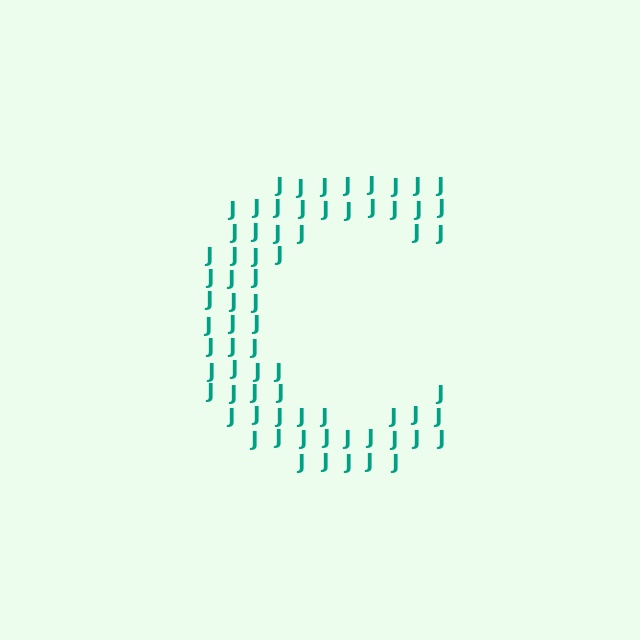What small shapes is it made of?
It is made of small letter J's.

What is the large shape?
The large shape is the letter C.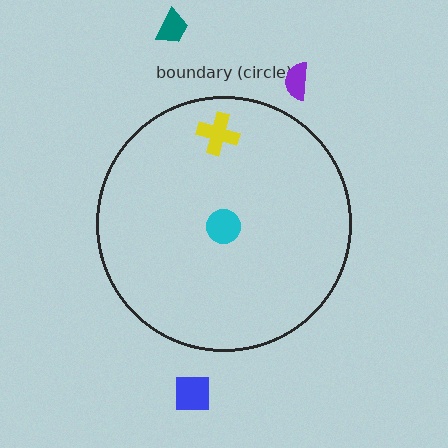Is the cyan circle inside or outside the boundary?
Inside.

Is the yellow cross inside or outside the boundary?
Inside.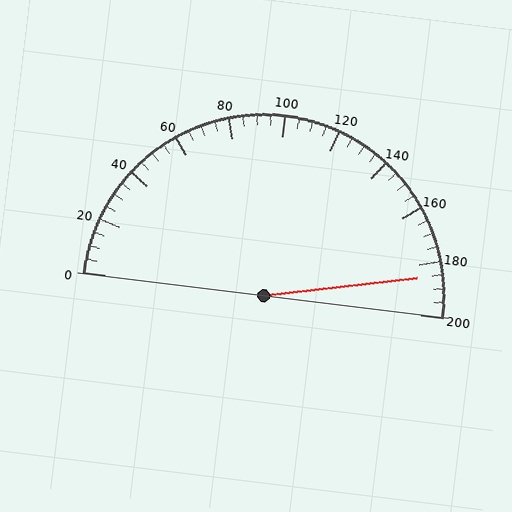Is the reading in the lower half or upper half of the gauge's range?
The reading is in the upper half of the range (0 to 200).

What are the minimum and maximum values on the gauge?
The gauge ranges from 0 to 200.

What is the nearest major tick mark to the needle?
The nearest major tick mark is 180.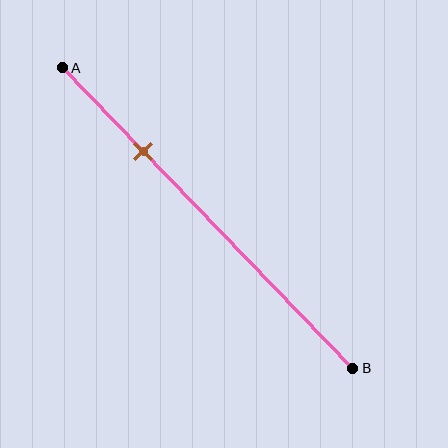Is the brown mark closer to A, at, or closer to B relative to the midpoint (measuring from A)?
The brown mark is closer to point A than the midpoint of segment AB.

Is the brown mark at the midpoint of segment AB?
No, the mark is at about 30% from A, not at the 50% midpoint.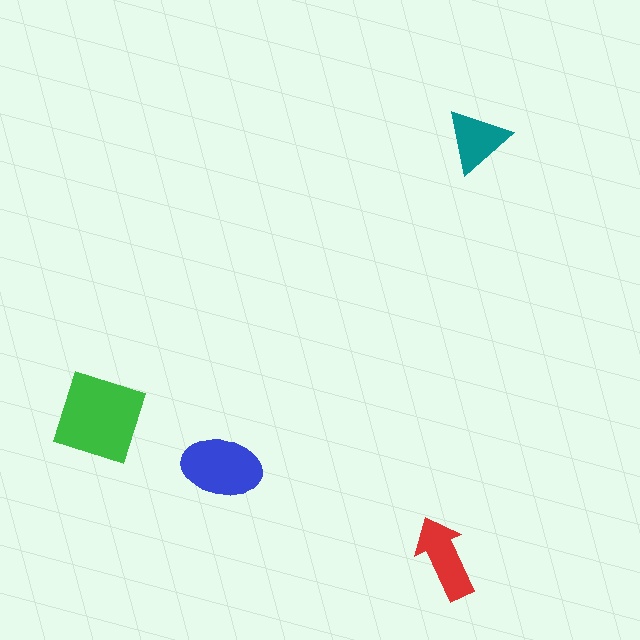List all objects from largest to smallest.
The green square, the blue ellipse, the red arrow, the teal triangle.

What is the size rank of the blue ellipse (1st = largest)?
2nd.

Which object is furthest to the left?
The green square is leftmost.